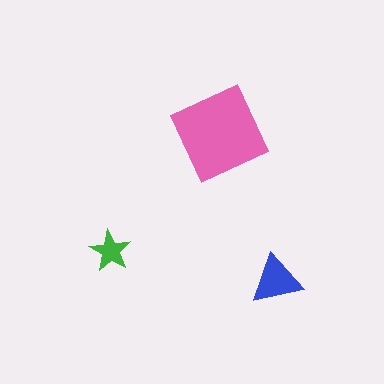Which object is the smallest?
The green star.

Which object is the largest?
The pink square.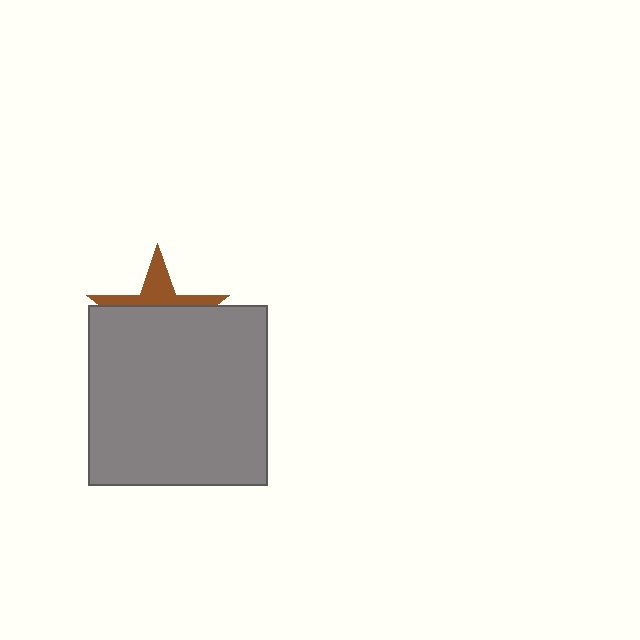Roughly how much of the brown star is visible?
A small part of it is visible (roughly 34%).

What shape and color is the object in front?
The object in front is a gray square.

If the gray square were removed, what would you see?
You would see the complete brown star.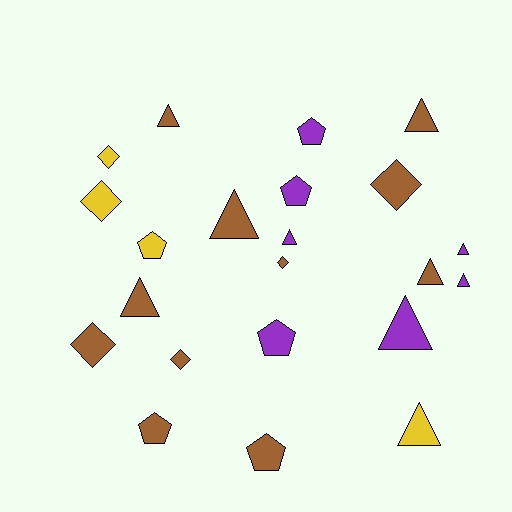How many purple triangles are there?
There are 4 purple triangles.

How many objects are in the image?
There are 22 objects.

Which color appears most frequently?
Brown, with 11 objects.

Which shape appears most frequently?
Triangle, with 10 objects.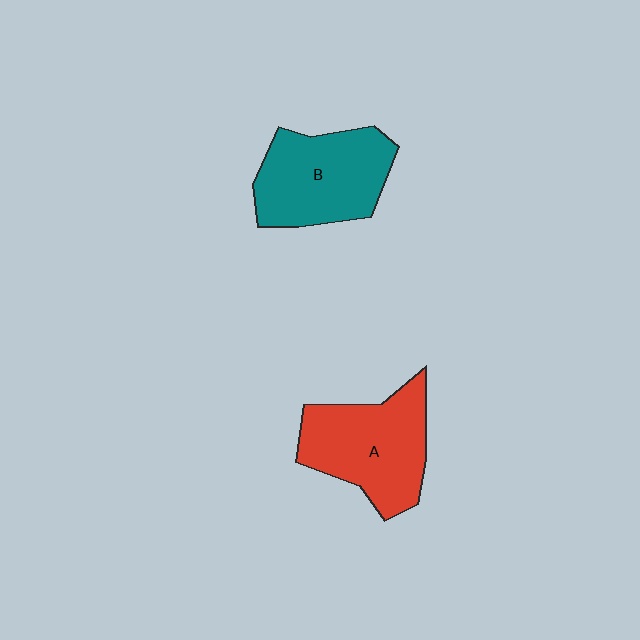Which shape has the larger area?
Shape A (red).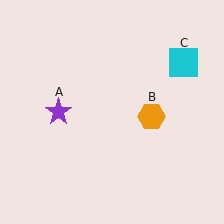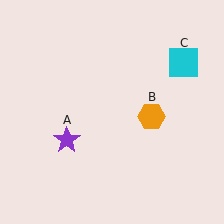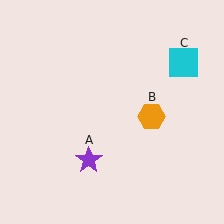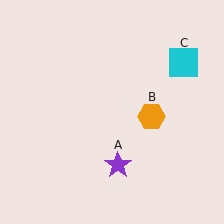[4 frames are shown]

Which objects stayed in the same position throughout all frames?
Orange hexagon (object B) and cyan square (object C) remained stationary.